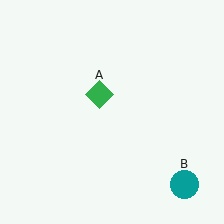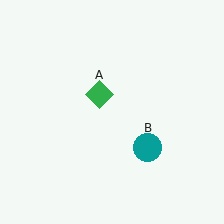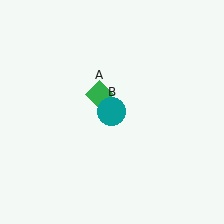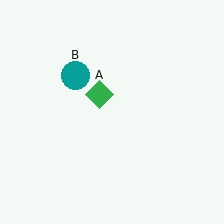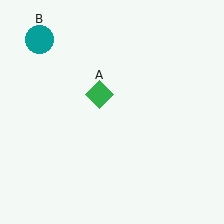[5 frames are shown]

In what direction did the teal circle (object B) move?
The teal circle (object B) moved up and to the left.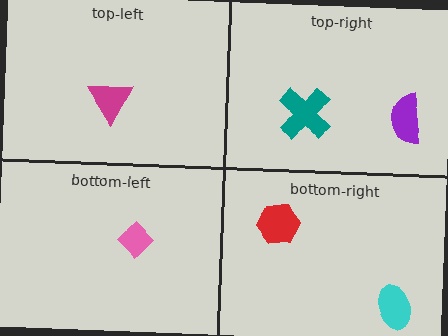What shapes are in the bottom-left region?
The pink diamond.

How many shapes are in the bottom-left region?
1.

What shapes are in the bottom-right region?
The red hexagon, the cyan ellipse.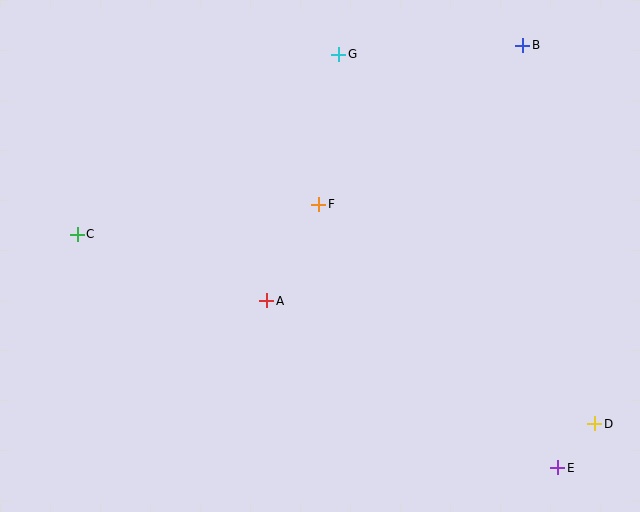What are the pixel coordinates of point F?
Point F is at (319, 204).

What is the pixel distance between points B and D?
The distance between B and D is 385 pixels.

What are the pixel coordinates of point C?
Point C is at (77, 234).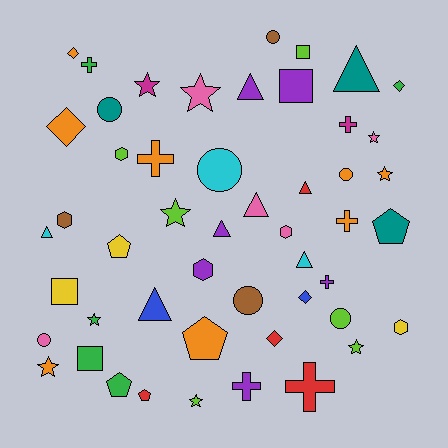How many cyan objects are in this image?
There are 3 cyan objects.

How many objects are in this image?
There are 50 objects.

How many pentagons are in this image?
There are 5 pentagons.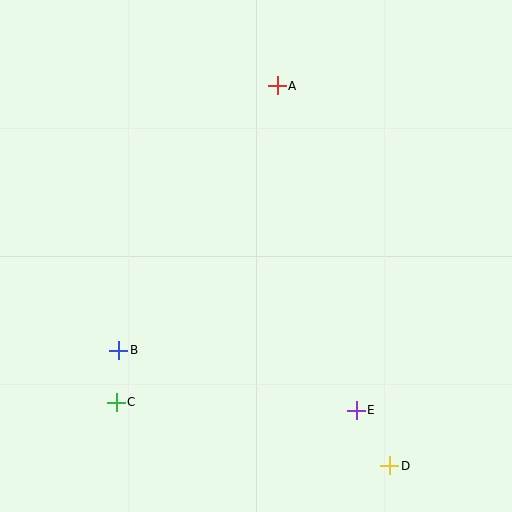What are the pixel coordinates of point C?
Point C is at (116, 402).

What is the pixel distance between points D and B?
The distance between D and B is 295 pixels.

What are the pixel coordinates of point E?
Point E is at (356, 410).